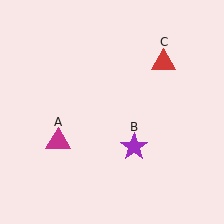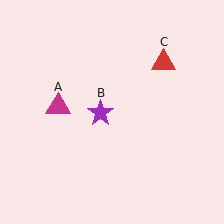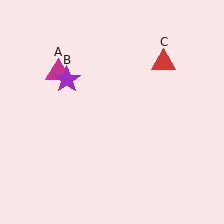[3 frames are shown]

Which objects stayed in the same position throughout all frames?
Red triangle (object C) remained stationary.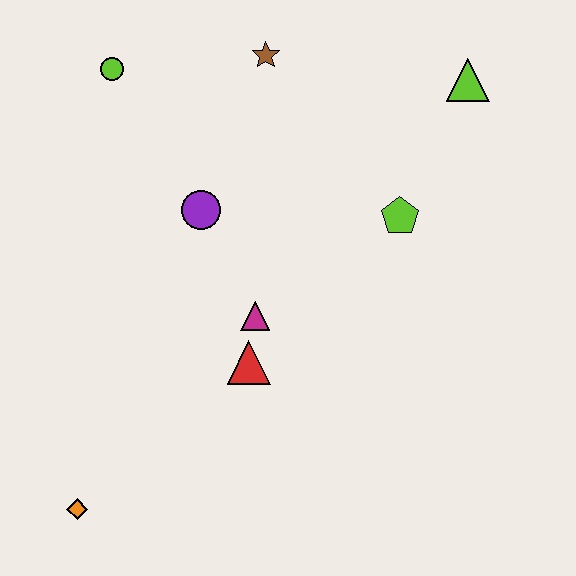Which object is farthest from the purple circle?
The orange diamond is farthest from the purple circle.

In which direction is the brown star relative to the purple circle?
The brown star is above the purple circle.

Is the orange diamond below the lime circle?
Yes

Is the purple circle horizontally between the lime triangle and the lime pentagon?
No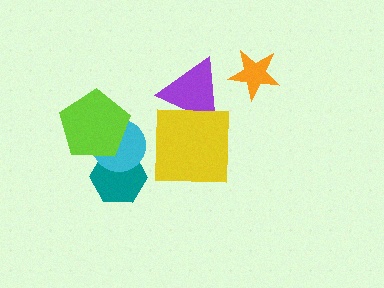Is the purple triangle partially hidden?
Yes, it is partially covered by another shape.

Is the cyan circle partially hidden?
Yes, it is partially covered by another shape.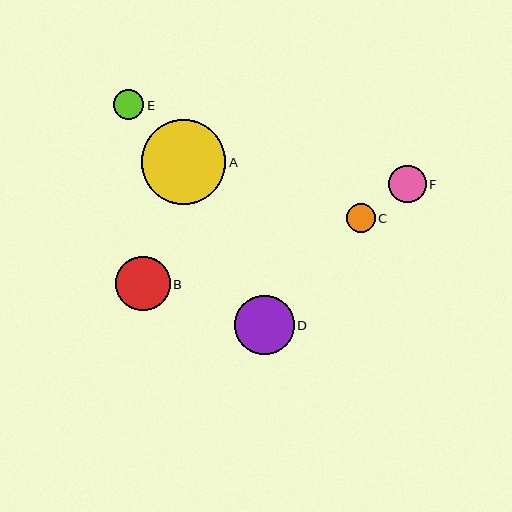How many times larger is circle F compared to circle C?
Circle F is approximately 1.3 times the size of circle C.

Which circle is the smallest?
Circle C is the smallest with a size of approximately 29 pixels.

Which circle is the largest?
Circle A is the largest with a size of approximately 85 pixels.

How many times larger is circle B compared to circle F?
Circle B is approximately 1.5 times the size of circle F.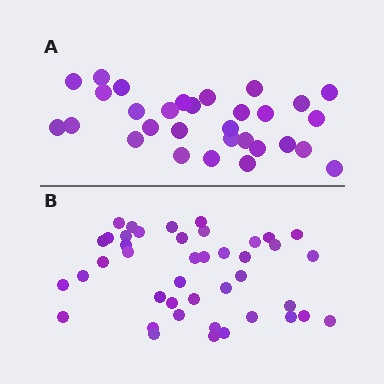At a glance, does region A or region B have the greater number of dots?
Region B (the bottom region) has more dots.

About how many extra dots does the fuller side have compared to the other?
Region B has roughly 12 or so more dots than region A.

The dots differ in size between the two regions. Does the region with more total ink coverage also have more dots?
No. Region A has more total ink coverage because its dots are larger, but region B actually contains more individual dots. Total area can be misleading — the number of items is what matters here.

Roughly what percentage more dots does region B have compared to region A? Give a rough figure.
About 40% more.